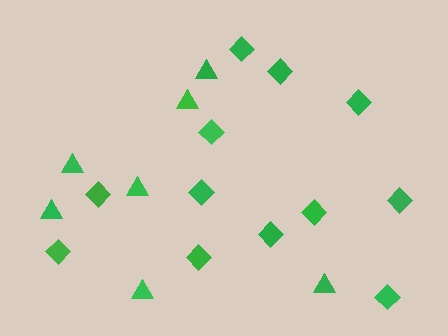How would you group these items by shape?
There are 2 groups: one group of diamonds (12) and one group of triangles (7).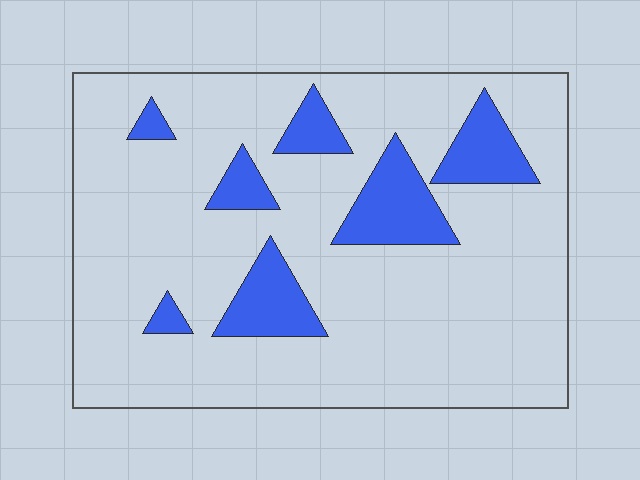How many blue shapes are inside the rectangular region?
7.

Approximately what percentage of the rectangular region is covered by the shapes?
Approximately 15%.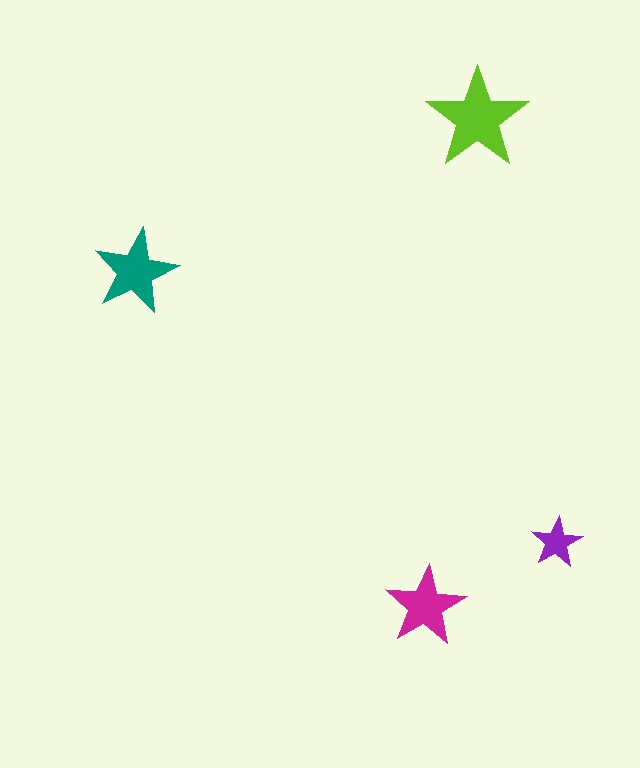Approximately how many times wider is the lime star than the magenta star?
About 1.5 times wider.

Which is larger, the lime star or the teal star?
The lime one.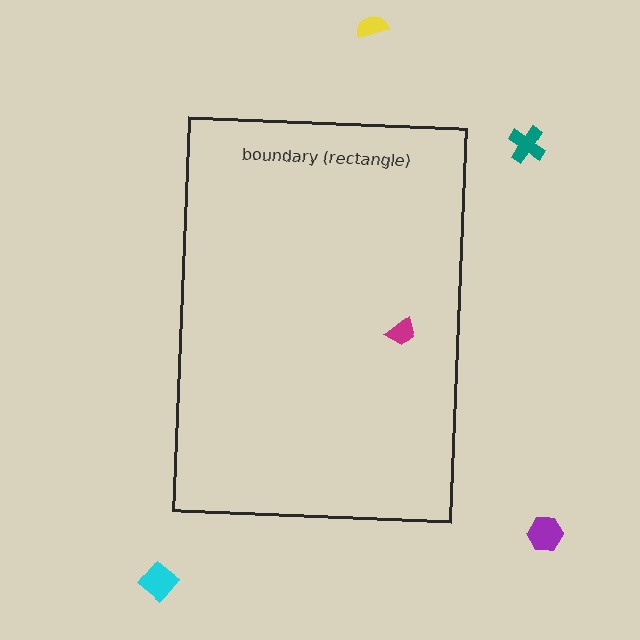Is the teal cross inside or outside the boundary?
Outside.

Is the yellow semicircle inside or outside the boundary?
Outside.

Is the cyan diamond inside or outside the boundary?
Outside.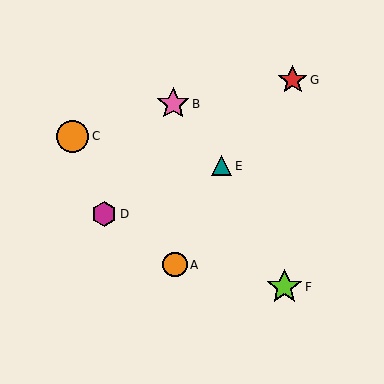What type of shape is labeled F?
Shape F is a lime star.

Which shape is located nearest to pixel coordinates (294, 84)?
The red star (labeled G) at (293, 80) is nearest to that location.